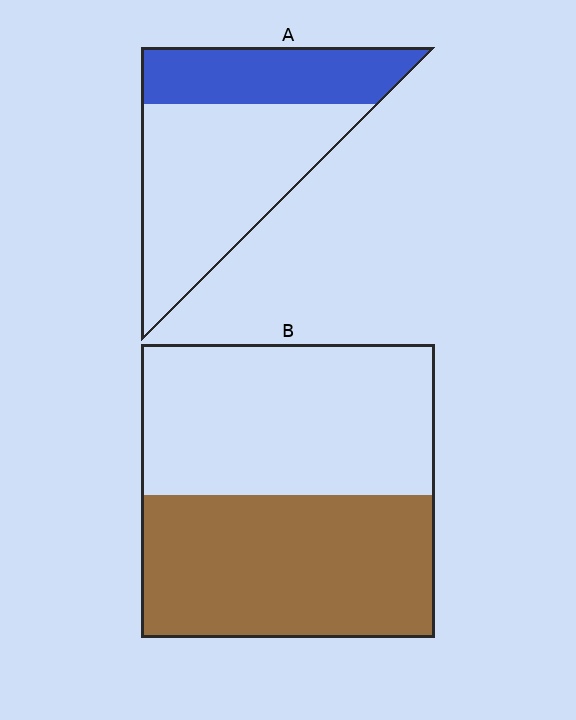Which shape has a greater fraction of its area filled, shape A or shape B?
Shape B.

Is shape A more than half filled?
No.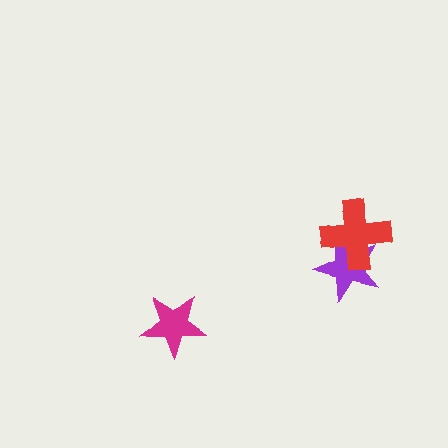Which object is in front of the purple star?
The red cross is in front of the purple star.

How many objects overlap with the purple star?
1 object overlaps with the purple star.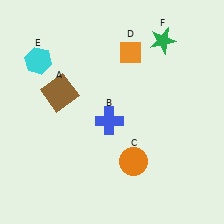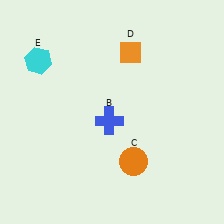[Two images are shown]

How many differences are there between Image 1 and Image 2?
There are 2 differences between the two images.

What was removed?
The green star (F), the brown square (A) were removed in Image 2.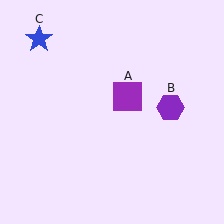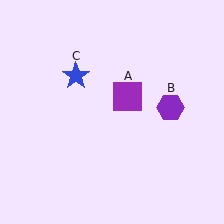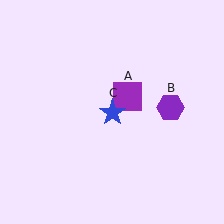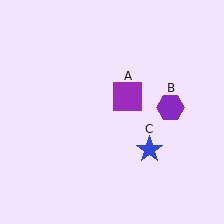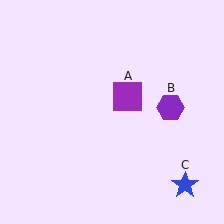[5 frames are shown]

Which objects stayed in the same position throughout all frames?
Purple square (object A) and purple hexagon (object B) remained stationary.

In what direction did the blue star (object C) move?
The blue star (object C) moved down and to the right.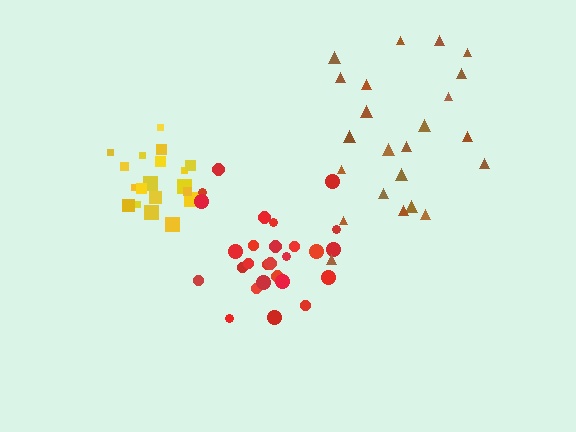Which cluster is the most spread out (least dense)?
Brown.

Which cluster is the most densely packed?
Yellow.